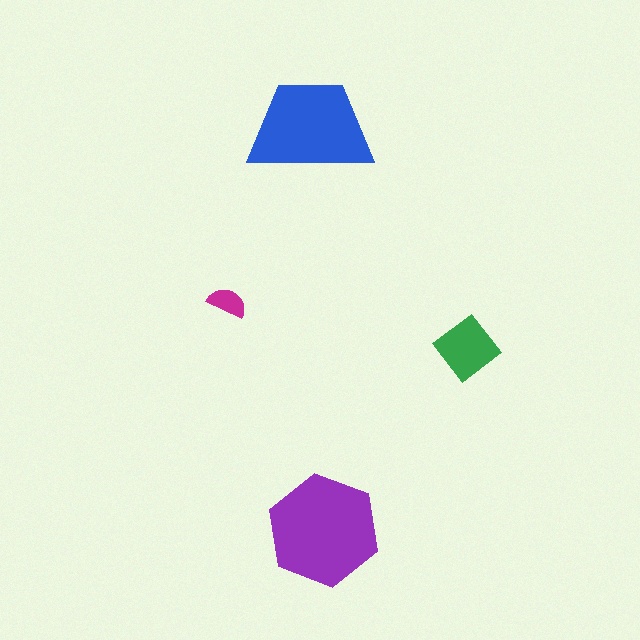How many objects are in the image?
There are 4 objects in the image.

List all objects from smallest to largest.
The magenta semicircle, the green diamond, the blue trapezoid, the purple hexagon.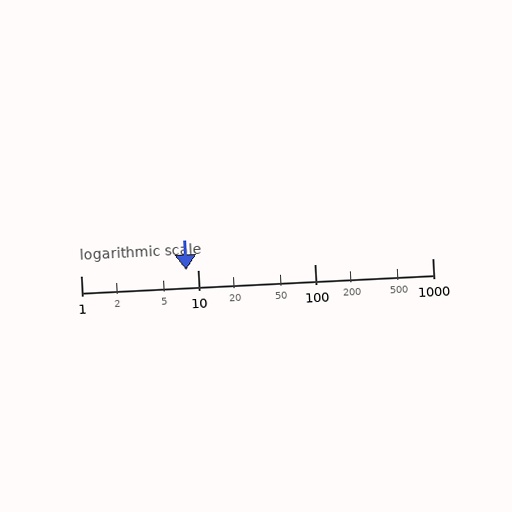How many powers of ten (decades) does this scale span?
The scale spans 3 decades, from 1 to 1000.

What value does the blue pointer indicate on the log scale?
The pointer indicates approximately 7.9.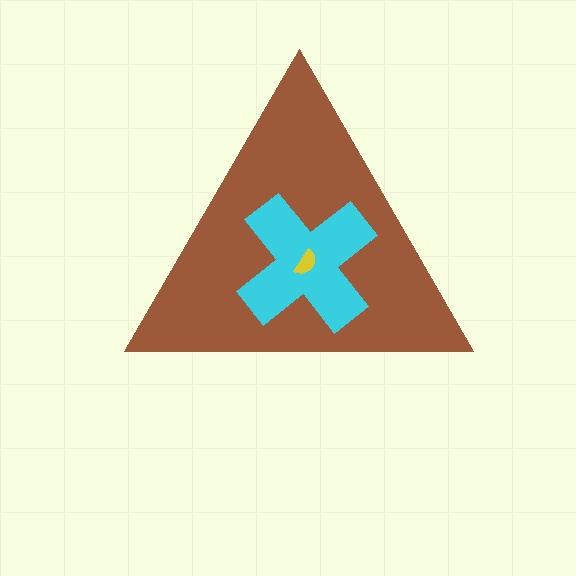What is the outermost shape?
The brown triangle.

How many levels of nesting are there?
3.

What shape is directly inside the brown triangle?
The cyan cross.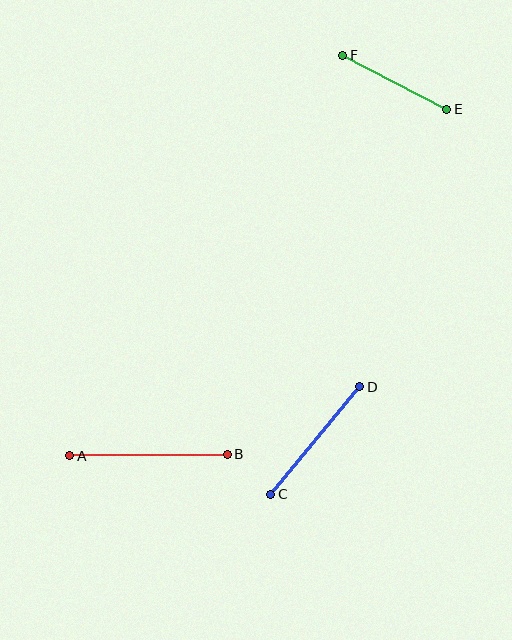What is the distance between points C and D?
The distance is approximately 139 pixels.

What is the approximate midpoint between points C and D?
The midpoint is at approximately (315, 440) pixels.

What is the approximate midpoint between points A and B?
The midpoint is at approximately (148, 455) pixels.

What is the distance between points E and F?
The distance is approximately 117 pixels.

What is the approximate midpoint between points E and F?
The midpoint is at approximately (395, 83) pixels.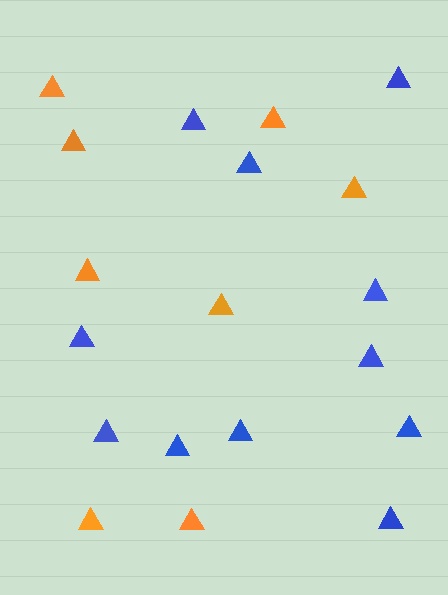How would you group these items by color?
There are 2 groups: one group of orange triangles (8) and one group of blue triangles (11).